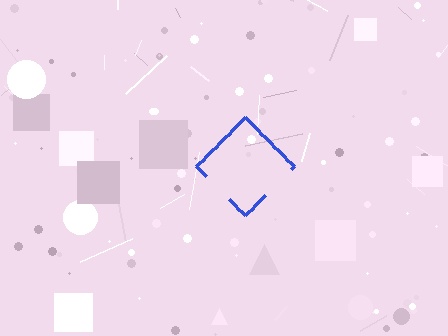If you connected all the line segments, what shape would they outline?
They would outline a diamond.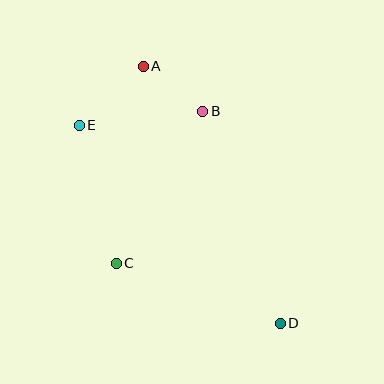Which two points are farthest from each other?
Points A and D are farthest from each other.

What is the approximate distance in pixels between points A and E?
The distance between A and E is approximately 87 pixels.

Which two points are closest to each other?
Points A and B are closest to each other.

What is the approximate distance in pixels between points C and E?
The distance between C and E is approximately 143 pixels.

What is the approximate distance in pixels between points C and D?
The distance between C and D is approximately 175 pixels.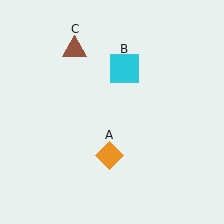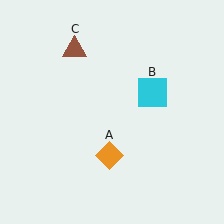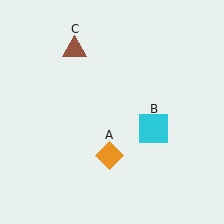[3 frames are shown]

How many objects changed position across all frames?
1 object changed position: cyan square (object B).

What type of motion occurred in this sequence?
The cyan square (object B) rotated clockwise around the center of the scene.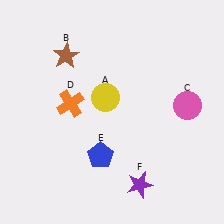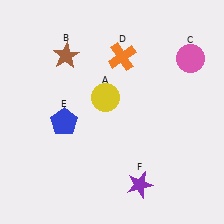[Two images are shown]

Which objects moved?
The objects that moved are: the pink circle (C), the orange cross (D), the blue pentagon (E).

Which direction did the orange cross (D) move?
The orange cross (D) moved right.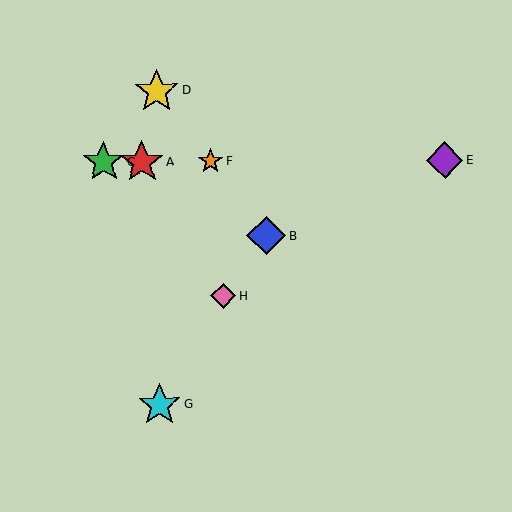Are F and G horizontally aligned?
No, F is at y≈161 and G is at y≈405.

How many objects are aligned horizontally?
4 objects (A, C, E, F) are aligned horizontally.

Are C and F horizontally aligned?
Yes, both are at y≈162.